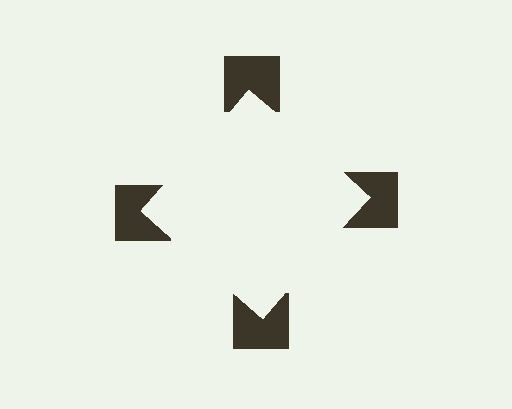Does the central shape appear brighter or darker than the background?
It typically appears slightly brighter than the background, even though no actual brightness change is drawn.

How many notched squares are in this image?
There are 4 — one at each vertex of the illusory square.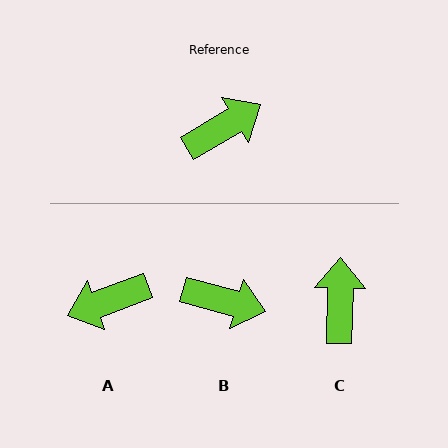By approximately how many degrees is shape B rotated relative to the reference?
Approximately 46 degrees clockwise.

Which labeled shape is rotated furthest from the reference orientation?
A, about 169 degrees away.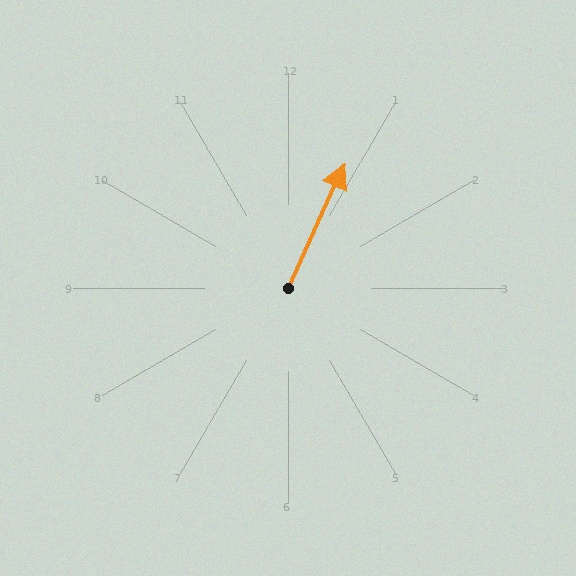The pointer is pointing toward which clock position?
Roughly 1 o'clock.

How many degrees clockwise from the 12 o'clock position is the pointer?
Approximately 25 degrees.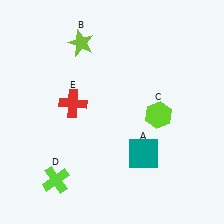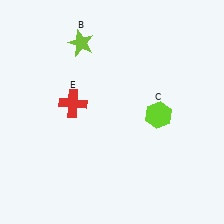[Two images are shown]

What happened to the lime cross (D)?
The lime cross (D) was removed in Image 2. It was in the bottom-left area of Image 1.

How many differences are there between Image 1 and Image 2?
There are 2 differences between the two images.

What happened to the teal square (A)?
The teal square (A) was removed in Image 2. It was in the bottom-right area of Image 1.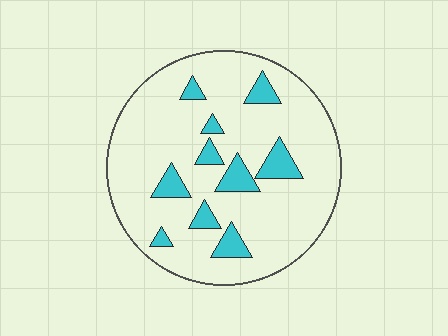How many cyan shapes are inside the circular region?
10.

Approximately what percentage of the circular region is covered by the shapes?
Approximately 15%.